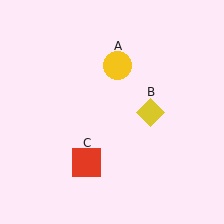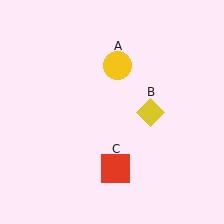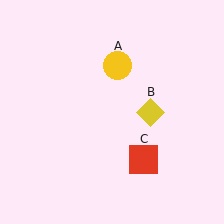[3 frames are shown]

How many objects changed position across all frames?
1 object changed position: red square (object C).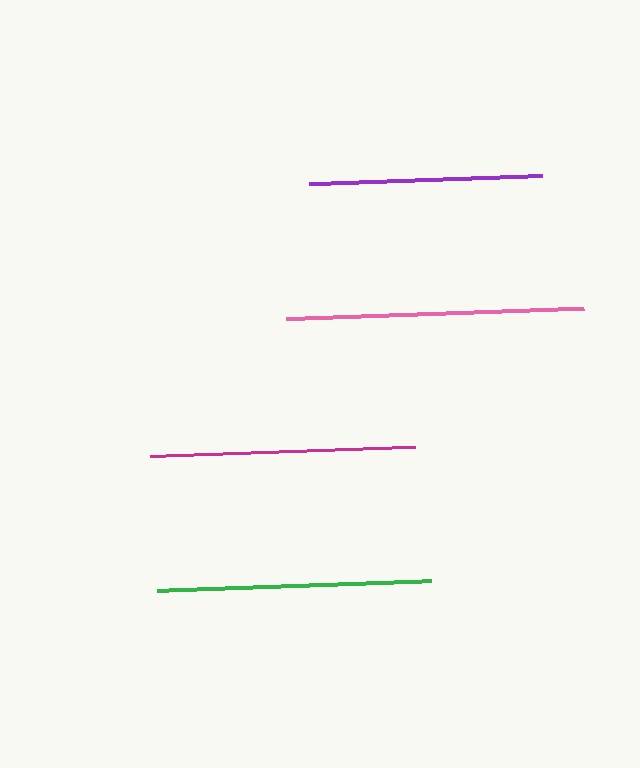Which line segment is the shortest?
The purple line is the shortest at approximately 233 pixels.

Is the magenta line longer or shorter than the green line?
The green line is longer than the magenta line.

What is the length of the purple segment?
The purple segment is approximately 233 pixels long.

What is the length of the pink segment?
The pink segment is approximately 297 pixels long.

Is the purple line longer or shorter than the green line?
The green line is longer than the purple line.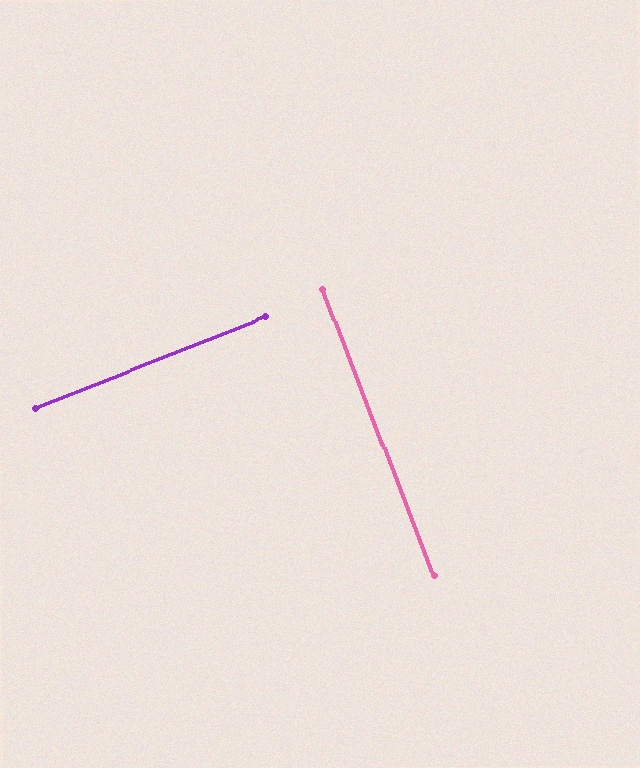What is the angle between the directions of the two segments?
Approximately 90 degrees.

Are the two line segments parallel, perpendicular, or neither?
Perpendicular — they meet at approximately 90°.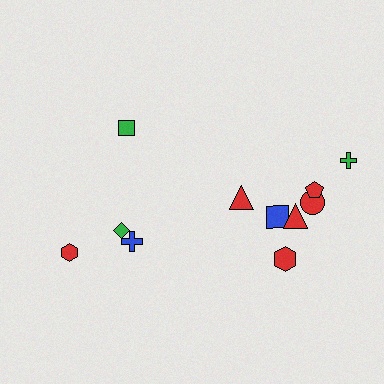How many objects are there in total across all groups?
There are 11 objects.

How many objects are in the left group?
There are 4 objects.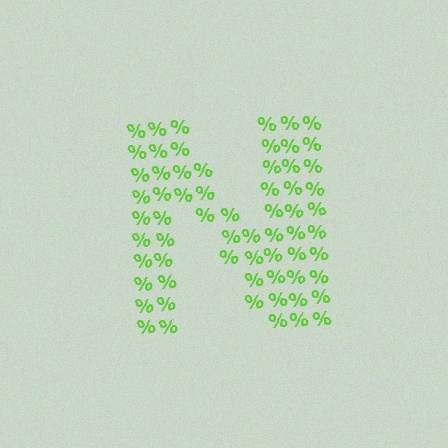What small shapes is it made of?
It is made of small percent signs.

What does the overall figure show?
The overall figure shows the letter N.